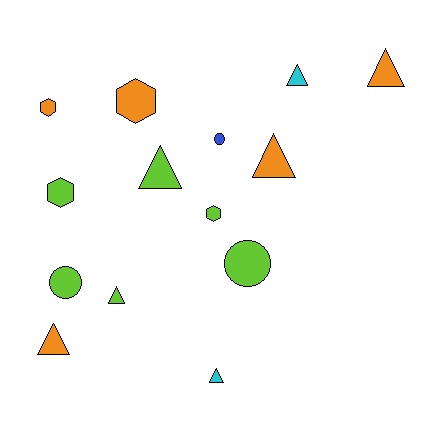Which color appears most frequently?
Lime, with 6 objects.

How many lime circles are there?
There are 2 lime circles.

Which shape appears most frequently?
Triangle, with 7 objects.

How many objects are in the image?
There are 14 objects.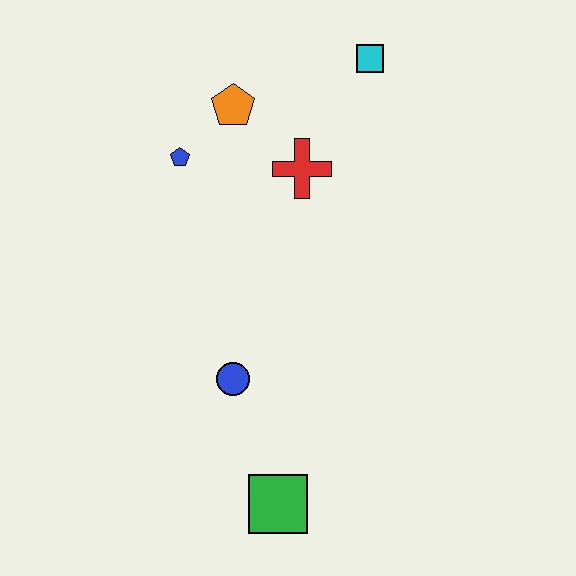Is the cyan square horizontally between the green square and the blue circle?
No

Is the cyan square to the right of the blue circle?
Yes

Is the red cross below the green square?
No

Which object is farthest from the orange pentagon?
The green square is farthest from the orange pentagon.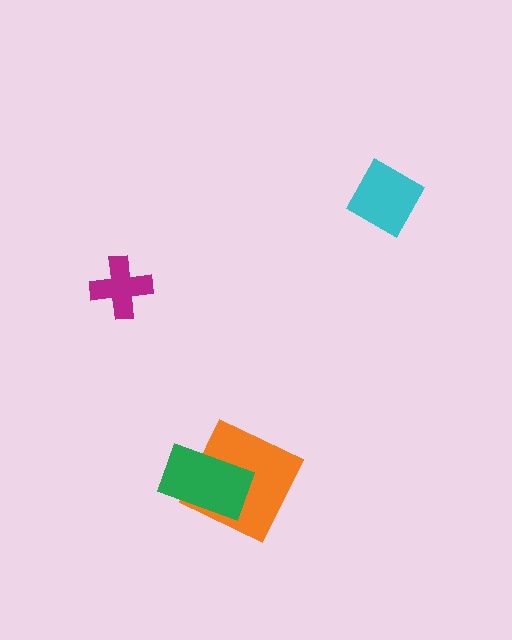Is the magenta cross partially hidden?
No, no other shape covers it.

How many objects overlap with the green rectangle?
1 object overlaps with the green rectangle.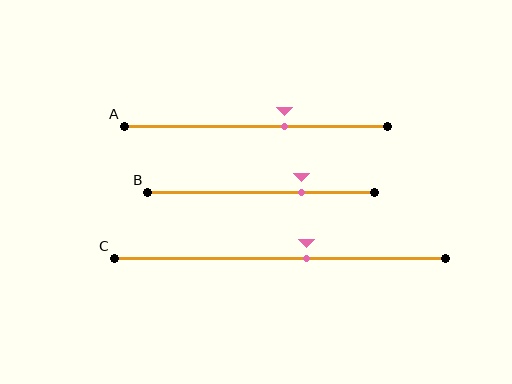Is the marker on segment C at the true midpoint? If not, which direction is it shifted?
No, the marker on segment C is shifted to the right by about 8% of the segment length.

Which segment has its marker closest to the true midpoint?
Segment C has its marker closest to the true midpoint.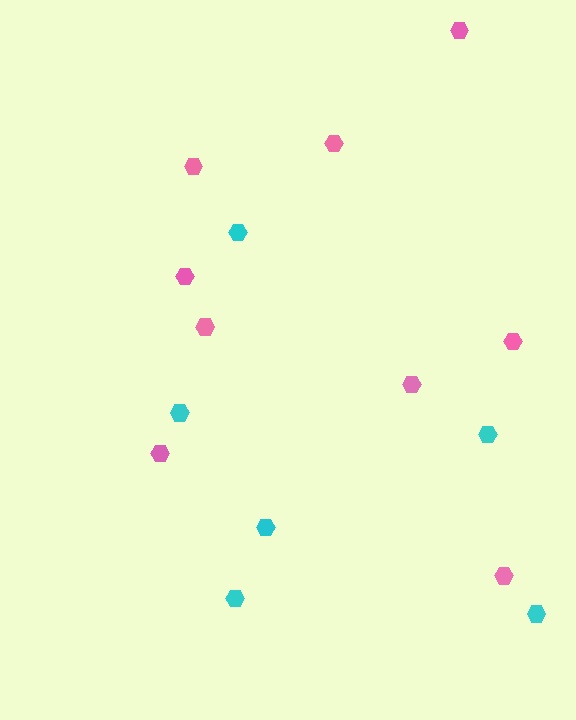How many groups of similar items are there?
There are 2 groups: one group of pink hexagons (9) and one group of cyan hexagons (6).